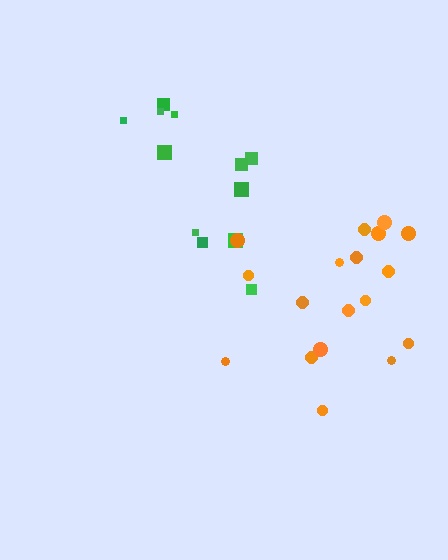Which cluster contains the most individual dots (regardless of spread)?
Orange (18).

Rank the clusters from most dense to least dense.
orange, green.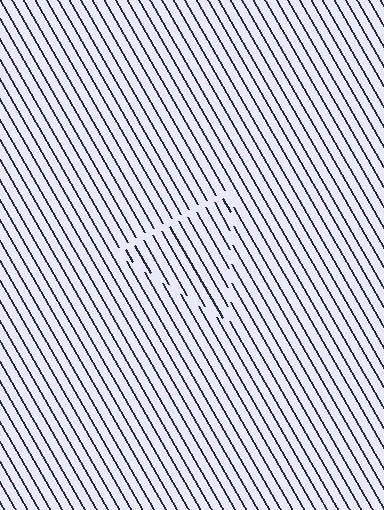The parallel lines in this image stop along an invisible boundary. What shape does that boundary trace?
An illusory triangle. The interior of the shape contains the same grating, shifted by half a period — the contour is defined by the phase discontinuity where line-ends from the inner and outer gratings abut.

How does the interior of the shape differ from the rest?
The interior of the shape contains the same grating, shifted by half a period — the contour is defined by the phase discontinuity where line-ends from the inner and outer gratings abut.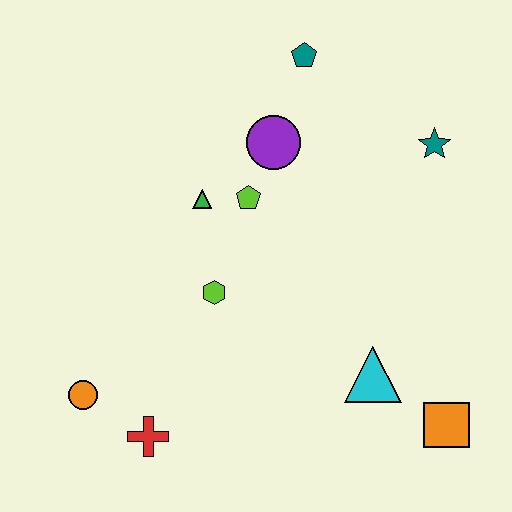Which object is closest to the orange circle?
The red cross is closest to the orange circle.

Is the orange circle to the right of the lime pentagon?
No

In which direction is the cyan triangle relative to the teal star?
The cyan triangle is below the teal star.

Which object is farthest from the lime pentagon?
The orange square is farthest from the lime pentagon.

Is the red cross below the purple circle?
Yes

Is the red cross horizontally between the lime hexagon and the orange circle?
Yes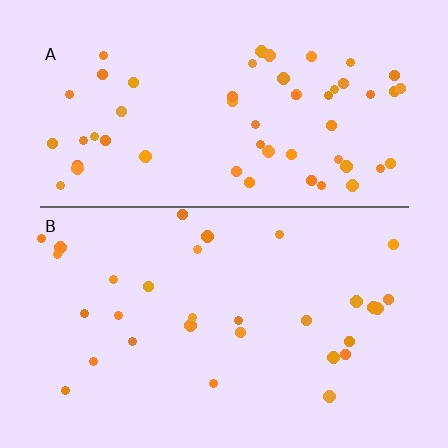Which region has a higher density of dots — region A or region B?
A (the top).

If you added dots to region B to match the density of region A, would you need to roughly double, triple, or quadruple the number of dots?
Approximately double.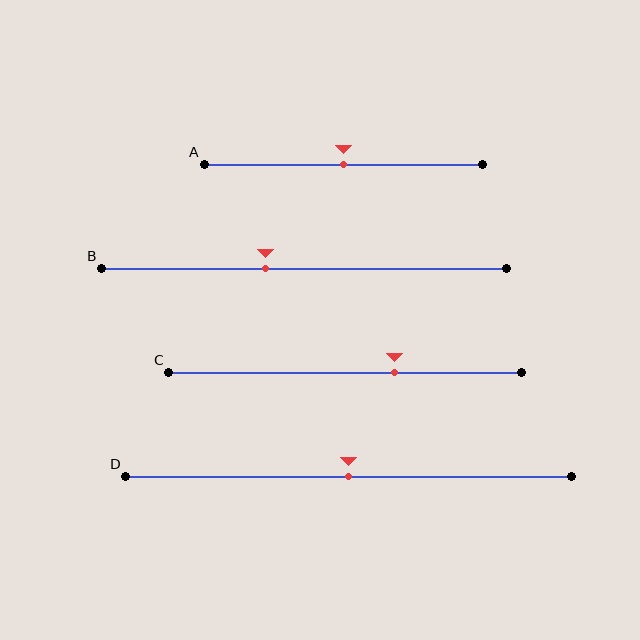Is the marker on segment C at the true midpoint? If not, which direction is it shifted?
No, the marker on segment C is shifted to the right by about 14% of the segment length.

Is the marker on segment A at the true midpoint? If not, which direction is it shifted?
Yes, the marker on segment A is at the true midpoint.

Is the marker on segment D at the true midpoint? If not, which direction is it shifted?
Yes, the marker on segment D is at the true midpoint.